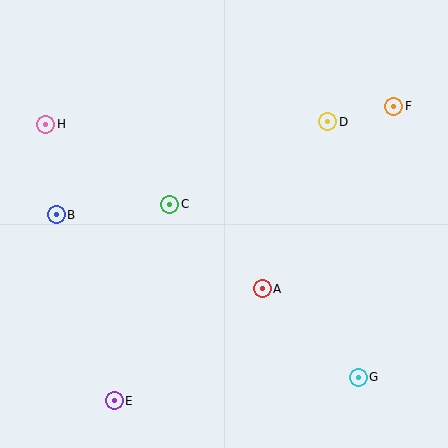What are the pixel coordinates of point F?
Point F is at (394, 106).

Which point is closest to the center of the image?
Point C at (170, 204) is closest to the center.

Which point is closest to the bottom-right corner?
Point G is closest to the bottom-right corner.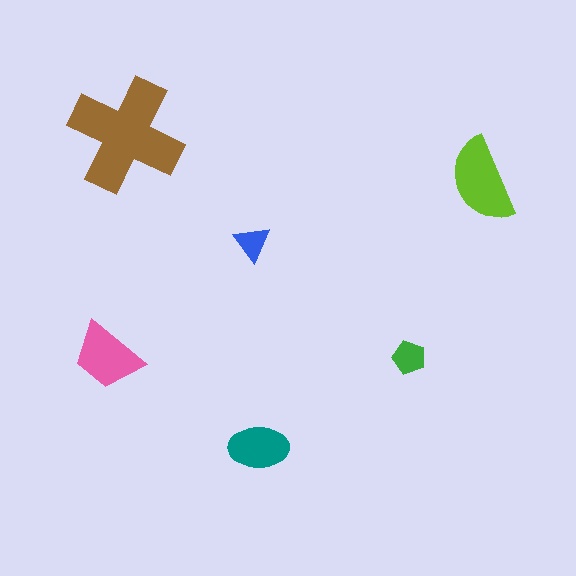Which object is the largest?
The brown cross.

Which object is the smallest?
The blue triangle.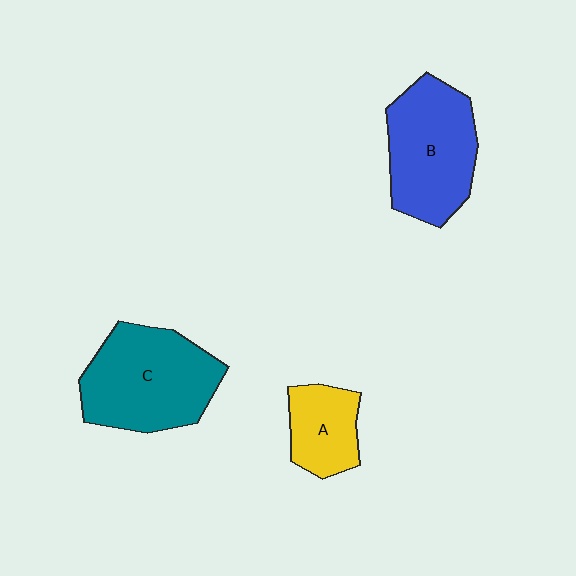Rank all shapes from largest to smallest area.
From largest to smallest: C (teal), B (blue), A (yellow).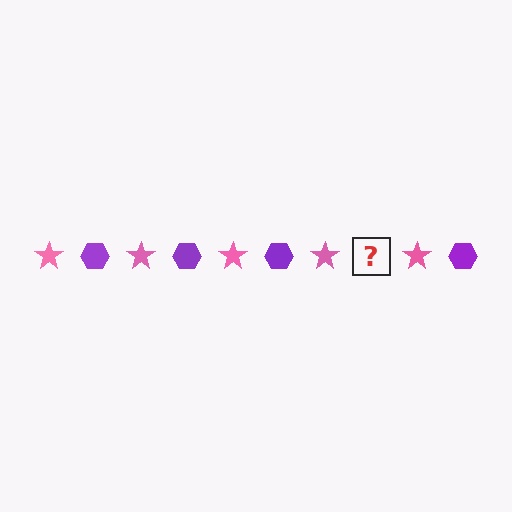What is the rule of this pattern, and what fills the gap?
The rule is that the pattern alternates between pink star and purple hexagon. The gap should be filled with a purple hexagon.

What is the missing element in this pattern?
The missing element is a purple hexagon.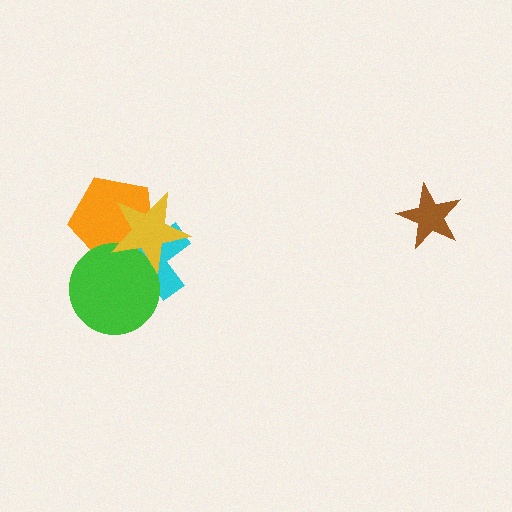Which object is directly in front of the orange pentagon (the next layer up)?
The green circle is directly in front of the orange pentagon.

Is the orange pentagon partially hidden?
Yes, it is partially covered by another shape.